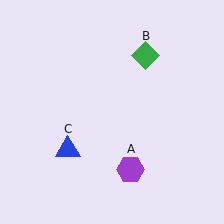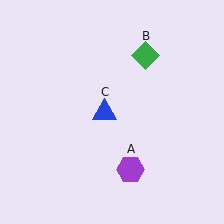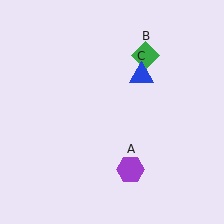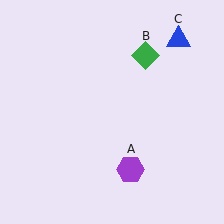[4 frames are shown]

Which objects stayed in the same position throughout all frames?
Purple hexagon (object A) and green diamond (object B) remained stationary.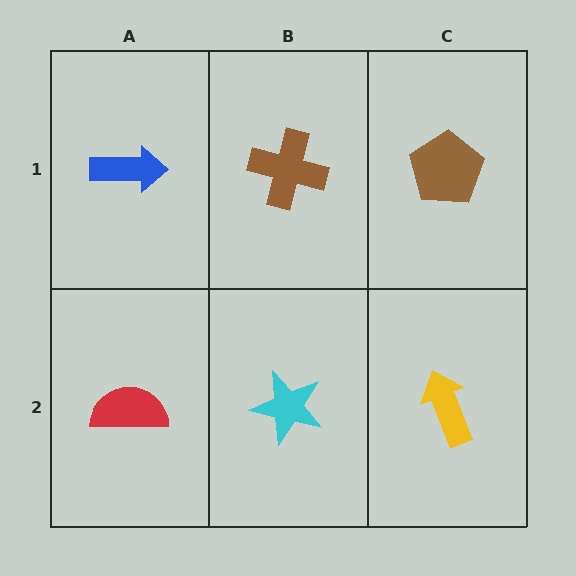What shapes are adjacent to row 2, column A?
A blue arrow (row 1, column A), a cyan star (row 2, column B).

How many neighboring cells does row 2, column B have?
3.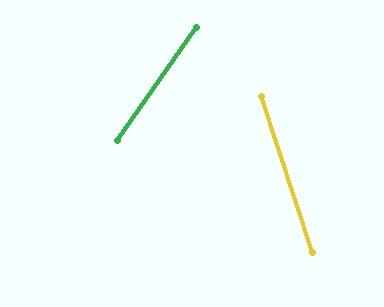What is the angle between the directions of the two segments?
Approximately 53 degrees.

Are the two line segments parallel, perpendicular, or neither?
Neither parallel nor perpendicular — they differ by about 53°.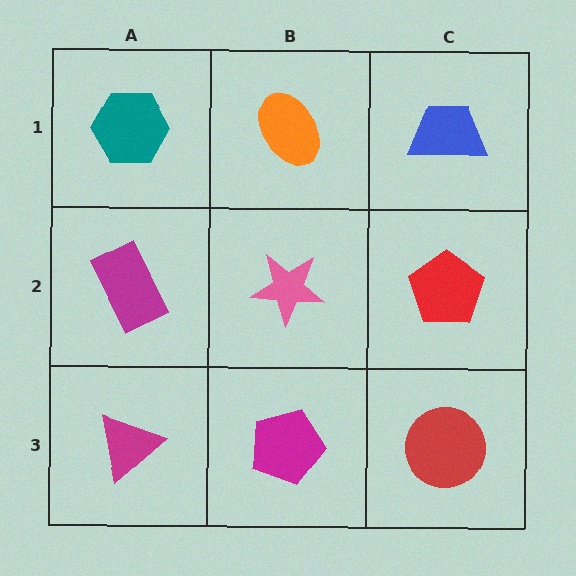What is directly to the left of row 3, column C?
A magenta pentagon.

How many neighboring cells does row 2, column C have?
3.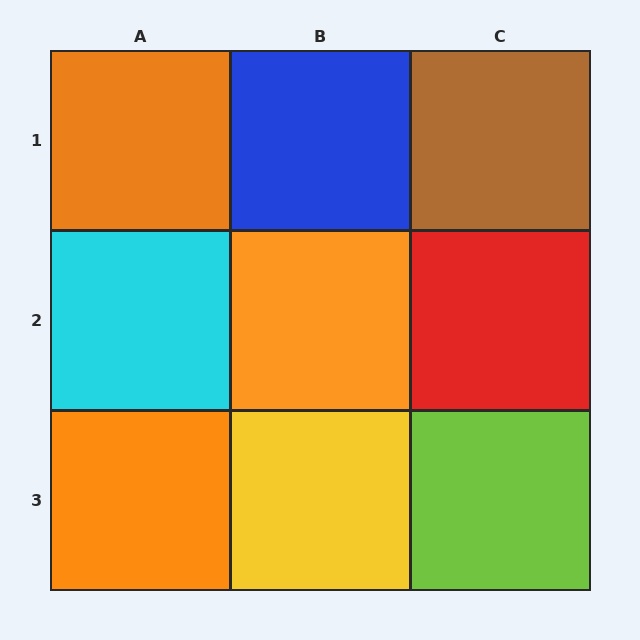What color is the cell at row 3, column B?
Yellow.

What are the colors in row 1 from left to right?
Orange, blue, brown.